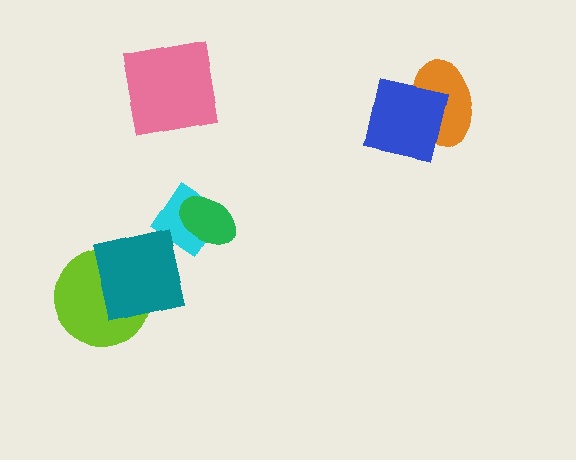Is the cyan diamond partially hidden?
Yes, it is partially covered by another shape.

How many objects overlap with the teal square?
1 object overlaps with the teal square.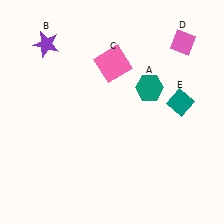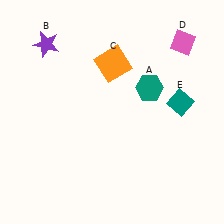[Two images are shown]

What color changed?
The square (C) changed from pink in Image 1 to orange in Image 2.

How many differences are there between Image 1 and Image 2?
There is 1 difference between the two images.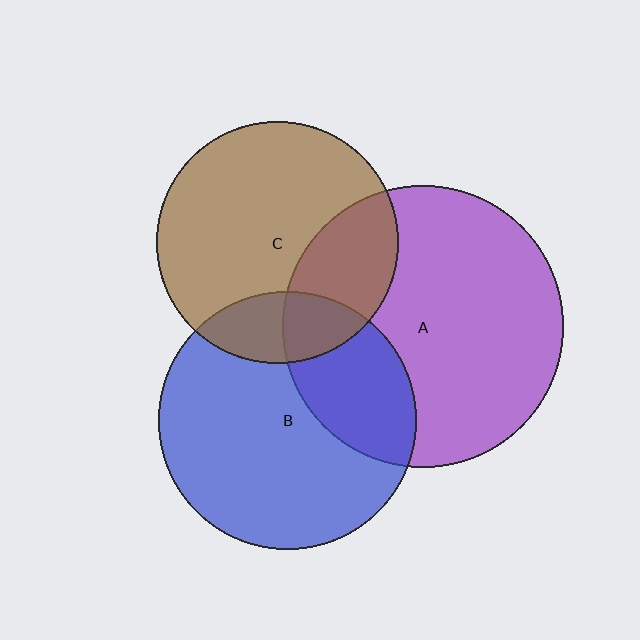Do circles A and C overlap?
Yes.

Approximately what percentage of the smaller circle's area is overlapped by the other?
Approximately 30%.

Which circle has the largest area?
Circle A (purple).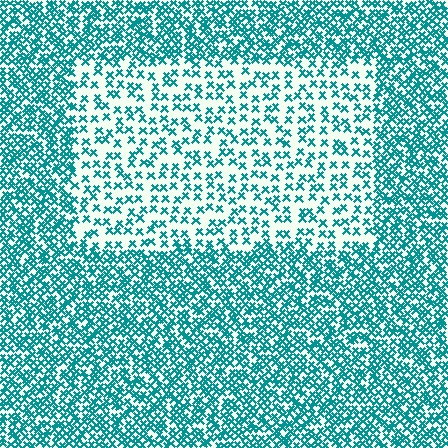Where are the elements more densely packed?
The elements are more densely packed outside the rectangle boundary.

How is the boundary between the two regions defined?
The boundary is defined by a change in element density (approximately 2.4x ratio). All elements are the same color, size, and shape.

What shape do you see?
I see a rectangle.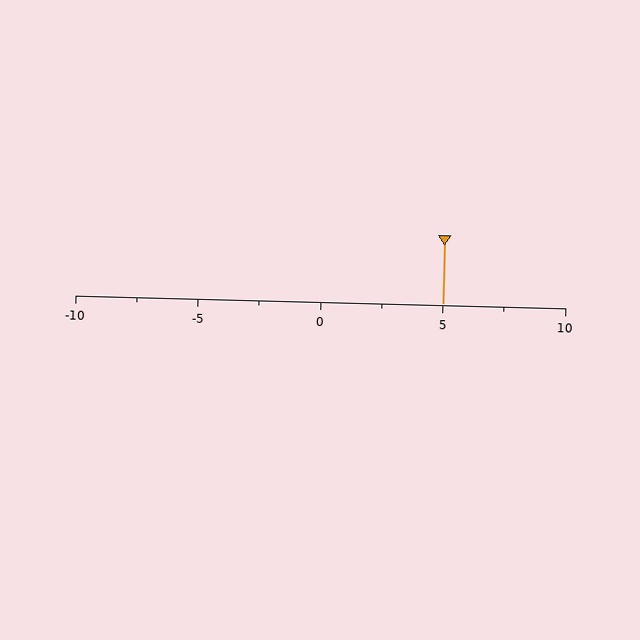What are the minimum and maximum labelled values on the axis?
The axis runs from -10 to 10.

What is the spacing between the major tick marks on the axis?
The major ticks are spaced 5 apart.